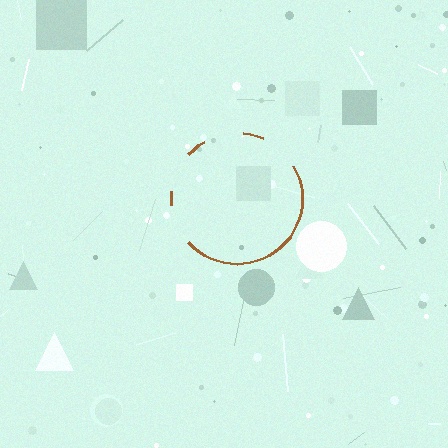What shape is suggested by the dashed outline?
The dashed outline suggests a circle.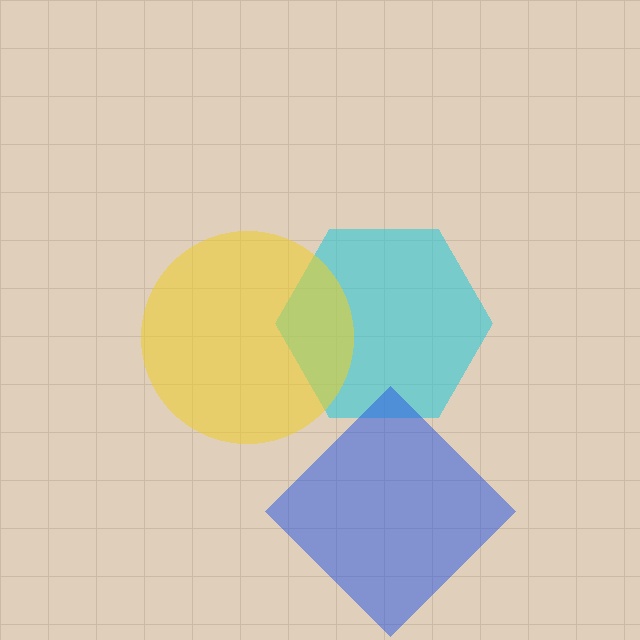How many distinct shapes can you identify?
There are 3 distinct shapes: a cyan hexagon, a blue diamond, a yellow circle.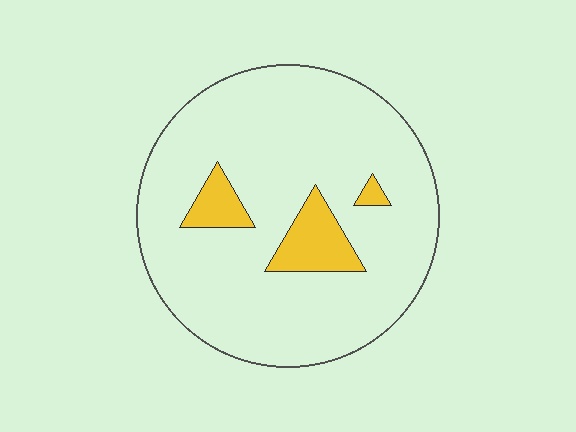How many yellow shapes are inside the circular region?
3.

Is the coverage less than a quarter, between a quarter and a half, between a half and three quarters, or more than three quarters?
Less than a quarter.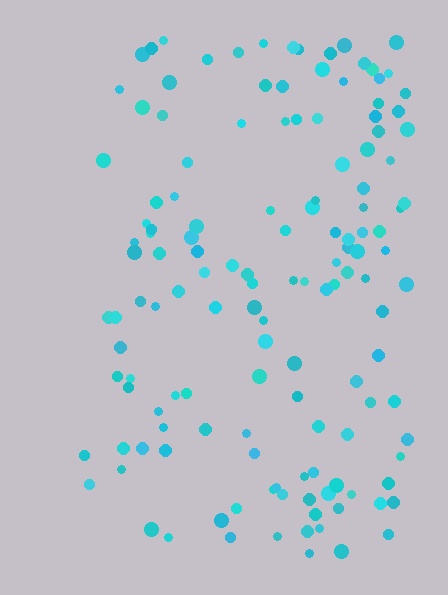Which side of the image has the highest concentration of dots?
The right.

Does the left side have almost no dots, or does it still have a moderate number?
Still a moderate number, just noticeably fewer than the right.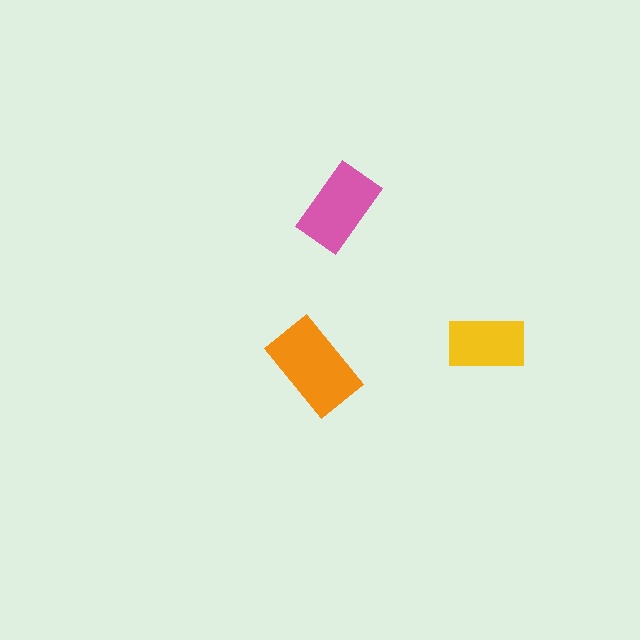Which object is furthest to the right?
The yellow rectangle is rightmost.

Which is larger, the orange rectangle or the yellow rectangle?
The orange one.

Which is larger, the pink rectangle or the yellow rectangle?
The pink one.